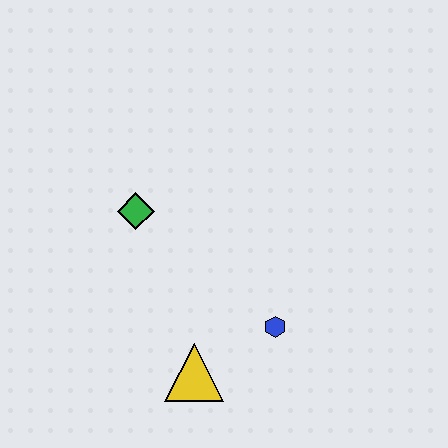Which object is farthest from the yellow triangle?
The green diamond is farthest from the yellow triangle.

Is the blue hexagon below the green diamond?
Yes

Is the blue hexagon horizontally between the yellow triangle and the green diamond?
No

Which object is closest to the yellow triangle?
The blue hexagon is closest to the yellow triangle.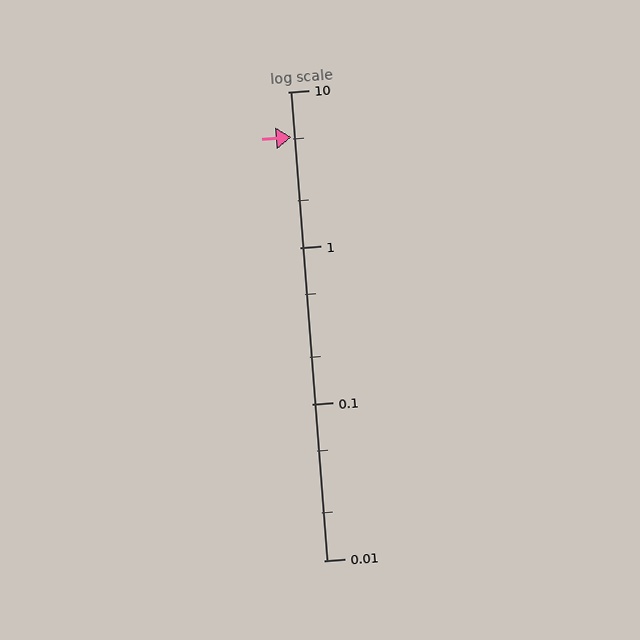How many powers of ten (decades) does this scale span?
The scale spans 3 decades, from 0.01 to 10.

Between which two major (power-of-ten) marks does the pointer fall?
The pointer is between 1 and 10.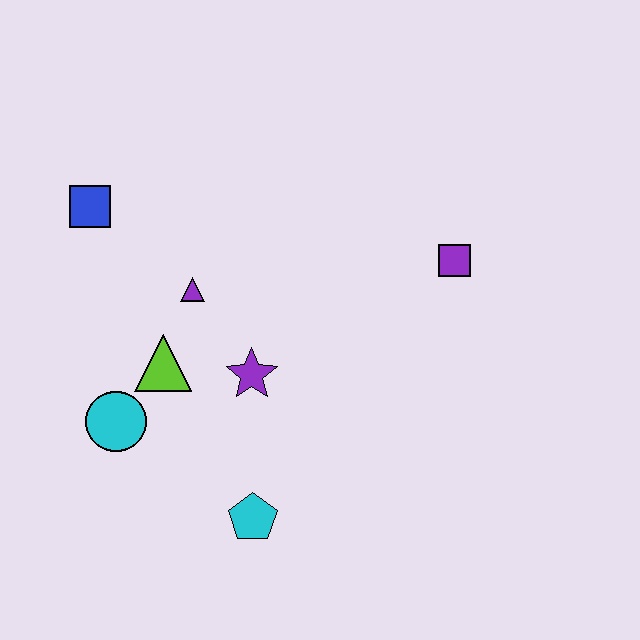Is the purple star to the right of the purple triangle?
Yes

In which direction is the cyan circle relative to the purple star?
The cyan circle is to the left of the purple star.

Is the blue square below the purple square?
No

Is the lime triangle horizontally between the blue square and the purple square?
Yes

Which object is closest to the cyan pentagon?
The purple star is closest to the cyan pentagon.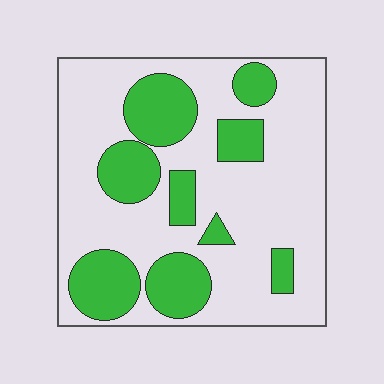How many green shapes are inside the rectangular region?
9.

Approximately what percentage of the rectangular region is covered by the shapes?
Approximately 30%.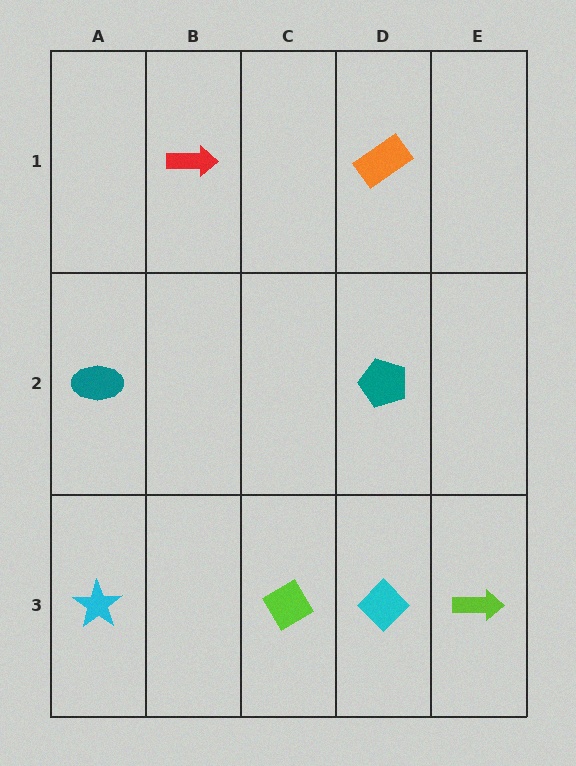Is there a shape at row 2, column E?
No, that cell is empty.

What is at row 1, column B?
A red arrow.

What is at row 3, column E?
A lime arrow.